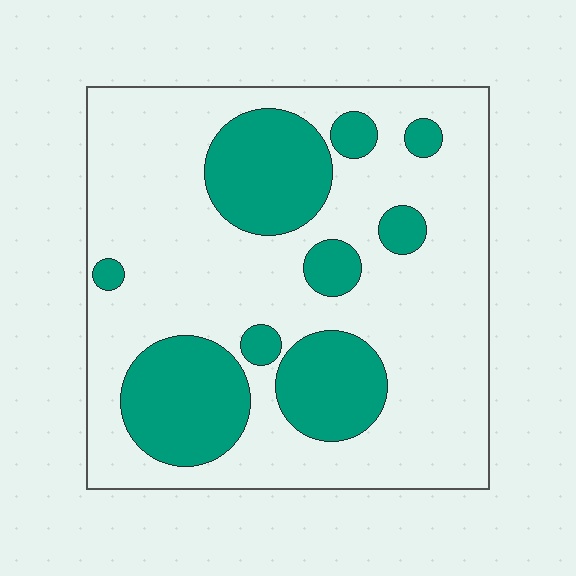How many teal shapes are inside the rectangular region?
9.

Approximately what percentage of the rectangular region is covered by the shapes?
Approximately 30%.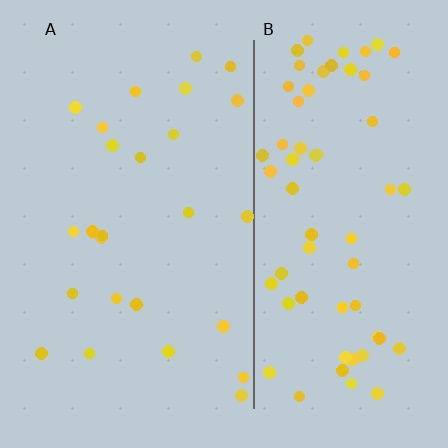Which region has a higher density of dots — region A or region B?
B (the right).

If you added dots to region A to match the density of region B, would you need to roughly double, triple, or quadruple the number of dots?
Approximately triple.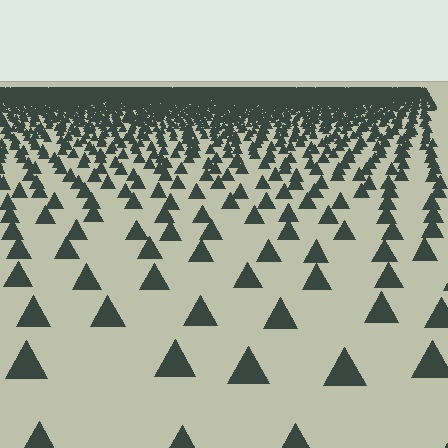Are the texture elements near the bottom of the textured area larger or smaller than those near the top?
Larger. Near the bottom, elements are closer to the viewer and appear at a bigger on-screen size.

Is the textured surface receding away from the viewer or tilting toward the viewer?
The surface is receding away from the viewer. Texture elements get smaller and denser toward the top.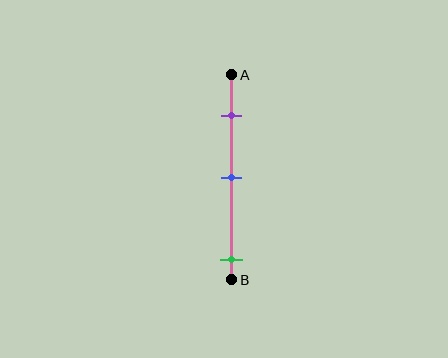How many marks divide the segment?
There are 3 marks dividing the segment.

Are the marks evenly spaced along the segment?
No, the marks are not evenly spaced.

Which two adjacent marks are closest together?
The purple and blue marks are the closest adjacent pair.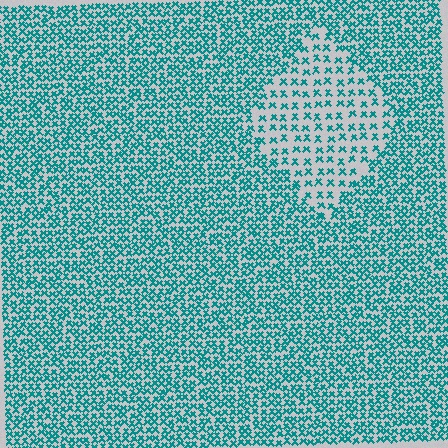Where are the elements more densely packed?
The elements are more densely packed outside the diamond boundary.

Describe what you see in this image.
The image contains small teal elements arranged at two different densities. A diamond-shaped region is visible where the elements are less densely packed than the surrounding area.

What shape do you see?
I see a diamond.